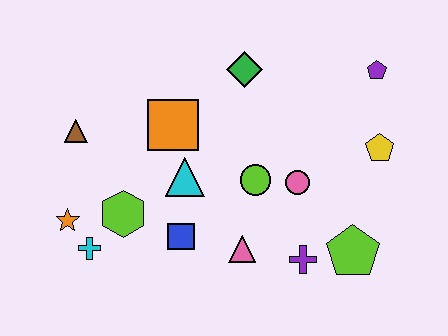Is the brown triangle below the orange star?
No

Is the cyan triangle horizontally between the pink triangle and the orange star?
Yes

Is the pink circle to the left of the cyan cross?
No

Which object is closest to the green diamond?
The orange square is closest to the green diamond.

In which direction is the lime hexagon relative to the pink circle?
The lime hexagon is to the left of the pink circle.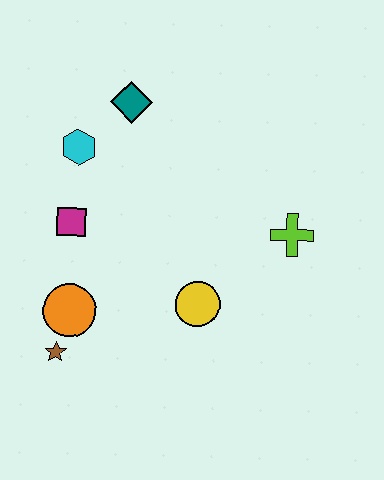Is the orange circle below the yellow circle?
Yes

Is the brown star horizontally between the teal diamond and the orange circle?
No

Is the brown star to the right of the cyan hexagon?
No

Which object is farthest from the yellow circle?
The teal diamond is farthest from the yellow circle.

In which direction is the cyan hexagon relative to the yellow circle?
The cyan hexagon is above the yellow circle.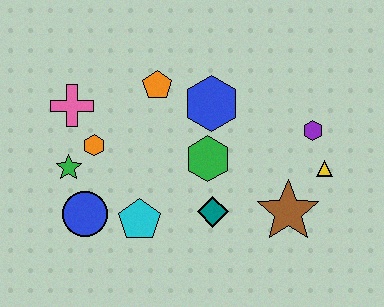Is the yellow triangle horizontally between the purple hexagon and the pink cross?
No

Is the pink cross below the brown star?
No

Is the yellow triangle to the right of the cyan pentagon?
Yes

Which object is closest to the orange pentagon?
The blue hexagon is closest to the orange pentagon.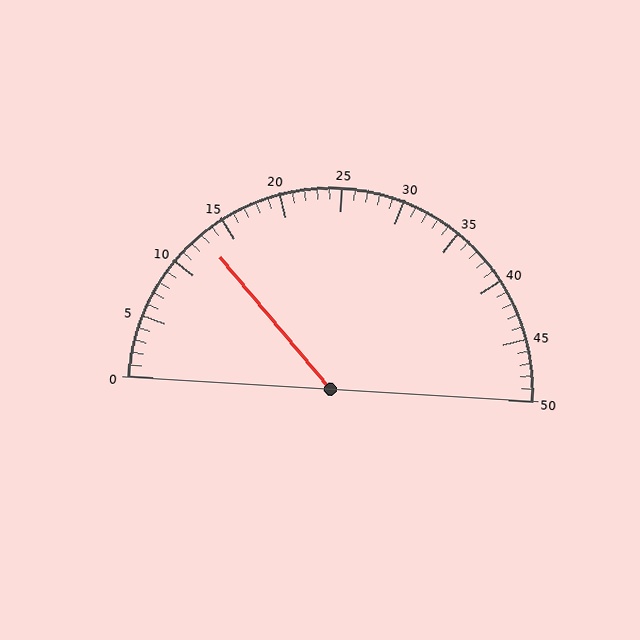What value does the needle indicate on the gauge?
The needle indicates approximately 13.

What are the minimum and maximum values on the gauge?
The gauge ranges from 0 to 50.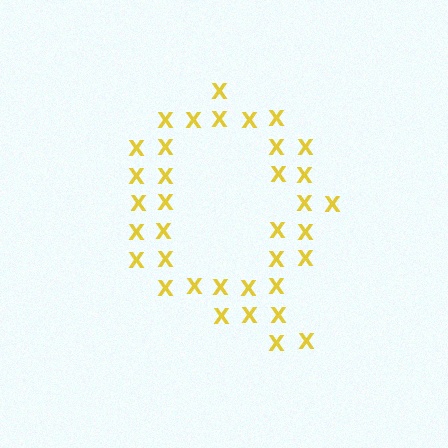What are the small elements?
The small elements are letter X's.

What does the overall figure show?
The overall figure shows the letter Q.